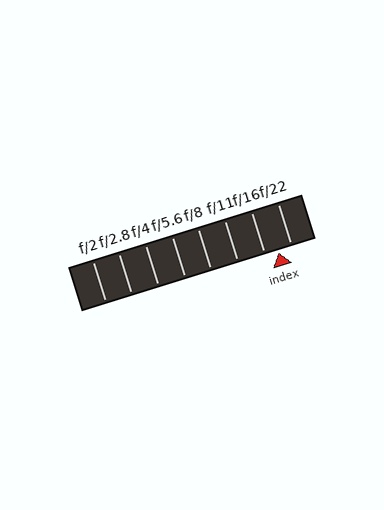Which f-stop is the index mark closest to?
The index mark is closest to f/22.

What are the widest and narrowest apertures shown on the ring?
The widest aperture shown is f/2 and the narrowest is f/22.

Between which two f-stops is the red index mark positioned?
The index mark is between f/16 and f/22.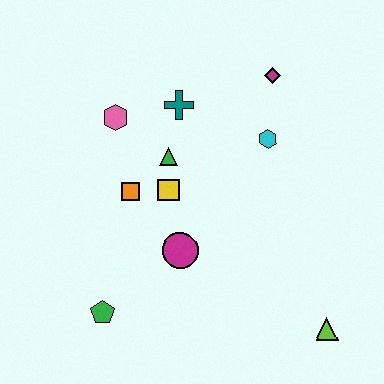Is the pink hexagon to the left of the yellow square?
Yes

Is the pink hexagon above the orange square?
Yes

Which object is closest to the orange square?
The yellow square is closest to the orange square.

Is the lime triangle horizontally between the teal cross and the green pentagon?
No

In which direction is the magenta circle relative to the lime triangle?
The magenta circle is to the left of the lime triangle.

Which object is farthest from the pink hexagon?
The lime triangle is farthest from the pink hexagon.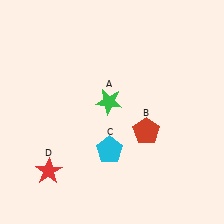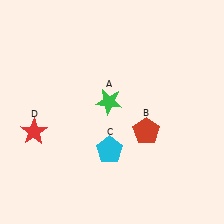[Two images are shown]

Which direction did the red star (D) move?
The red star (D) moved up.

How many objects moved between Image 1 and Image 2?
1 object moved between the two images.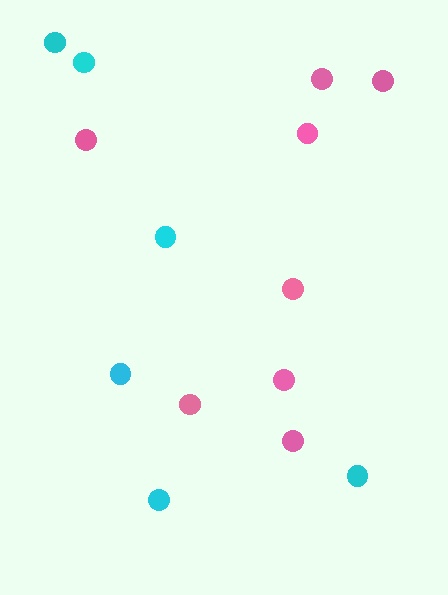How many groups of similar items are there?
There are 2 groups: one group of cyan circles (6) and one group of pink circles (8).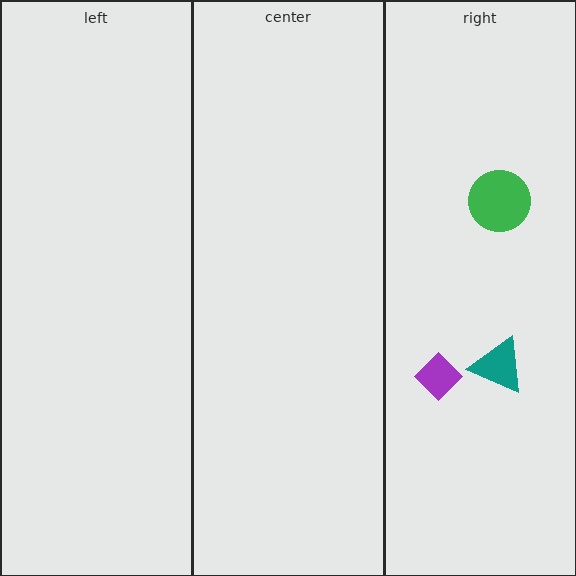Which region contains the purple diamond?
The right region.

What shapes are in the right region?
The teal triangle, the green circle, the purple diamond.